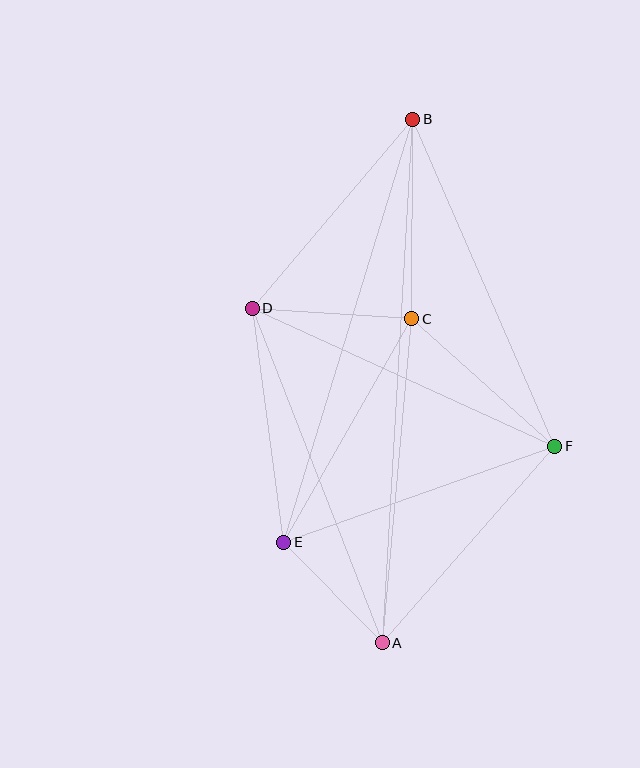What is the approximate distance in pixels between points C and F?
The distance between C and F is approximately 191 pixels.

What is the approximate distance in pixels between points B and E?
The distance between B and E is approximately 442 pixels.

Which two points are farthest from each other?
Points A and B are farthest from each other.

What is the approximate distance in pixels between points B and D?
The distance between B and D is approximately 248 pixels.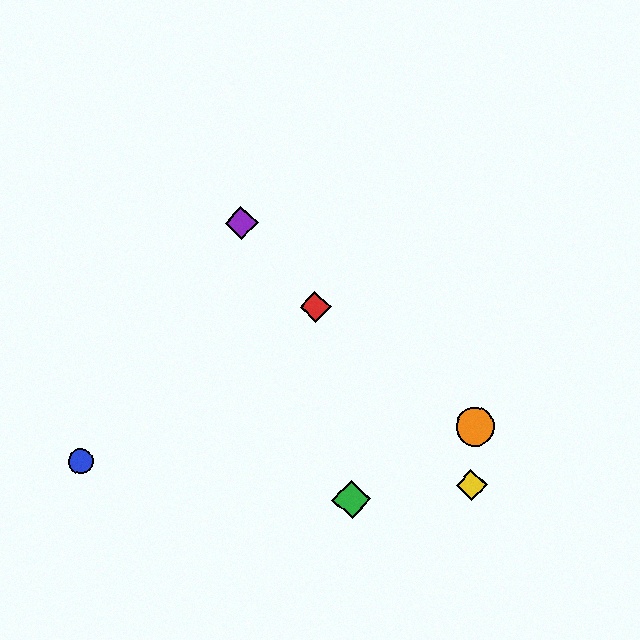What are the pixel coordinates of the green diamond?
The green diamond is at (351, 500).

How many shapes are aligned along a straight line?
3 shapes (the red diamond, the yellow diamond, the purple diamond) are aligned along a straight line.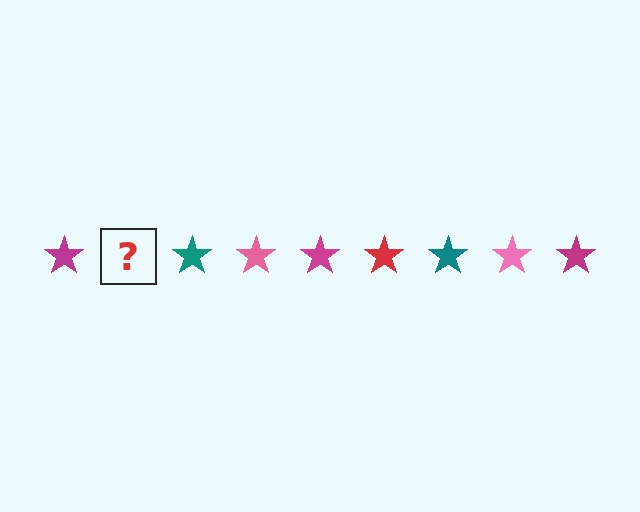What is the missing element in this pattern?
The missing element is a red star.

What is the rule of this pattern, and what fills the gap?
The rule is that the pattern cycles through magenta, red, teal, pink stars. The gap should be filled with a red star.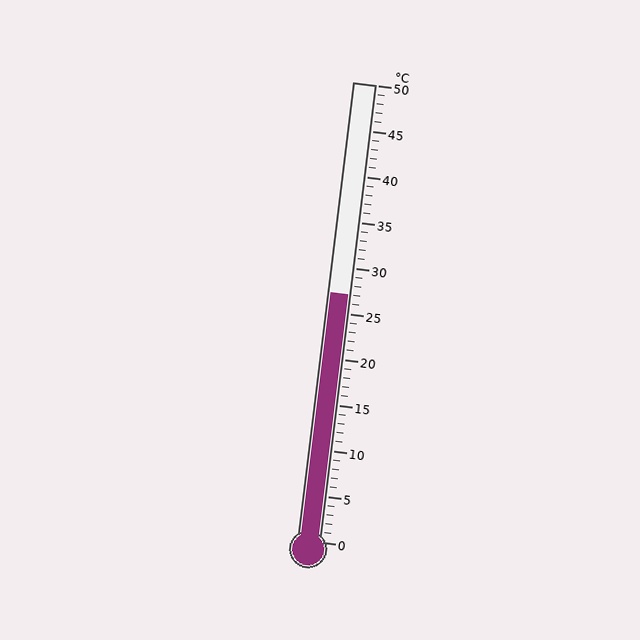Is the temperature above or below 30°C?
The temperature is below 30°C.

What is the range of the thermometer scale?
The thermometer scale ranges from 0°C to 50°C.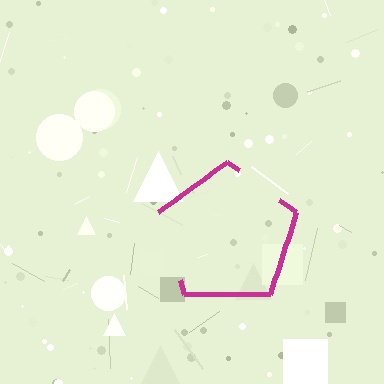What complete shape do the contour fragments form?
The contour fragments form a pentagon.